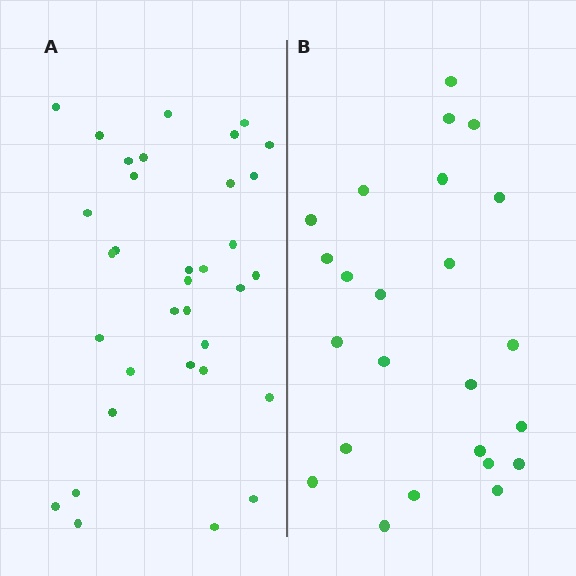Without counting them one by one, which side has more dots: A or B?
Region A (the left region) has more dots.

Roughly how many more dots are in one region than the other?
Region A has roughly 10 or so more dots than region B.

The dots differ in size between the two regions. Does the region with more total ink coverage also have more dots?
No. Region B has more total ink coverage because its dots are larger, but region A actually contains more individual dots. Total area can be misleading — the number of items is what matters here.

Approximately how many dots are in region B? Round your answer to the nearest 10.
About 20 dots. (The exact count is 24, which rounds to 20.)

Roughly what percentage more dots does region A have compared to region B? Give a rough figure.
About 40% more.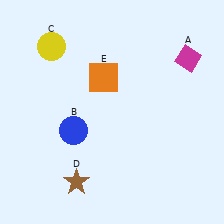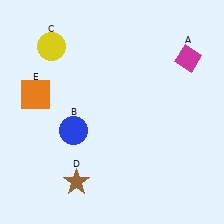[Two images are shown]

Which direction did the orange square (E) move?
The orange square (E) moved left.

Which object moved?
The orange square (E) moved left.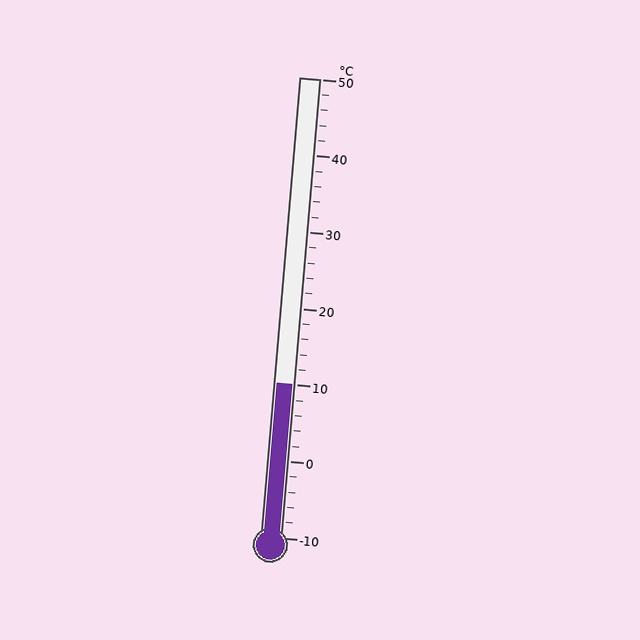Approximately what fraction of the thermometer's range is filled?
The thermometer is filled to approximately 35% of its range.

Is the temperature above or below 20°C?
The temperature is below 20°C.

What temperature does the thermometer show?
The thermometer shows approximately 10°C.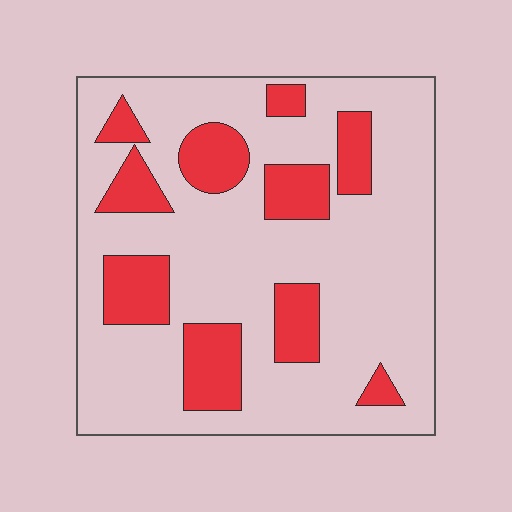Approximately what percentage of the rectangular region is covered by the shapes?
Approximately 25%.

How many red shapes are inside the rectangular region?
10.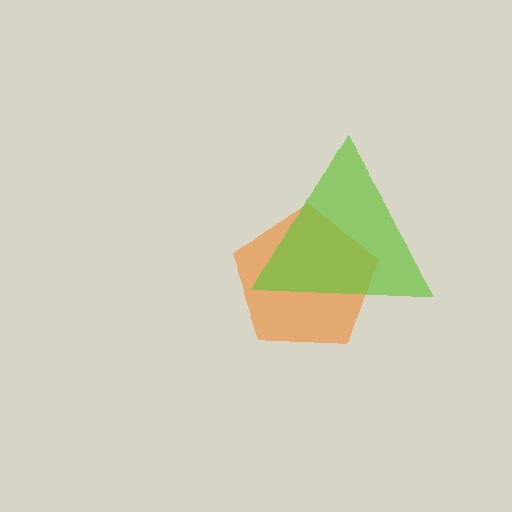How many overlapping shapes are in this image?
There are 2 overlapping shapes in the image.